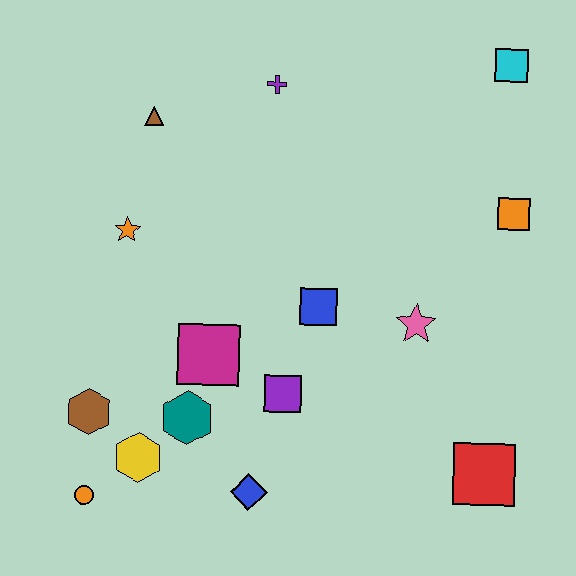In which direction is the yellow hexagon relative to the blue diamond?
The yellow hexagon is to the left of the blue diamond.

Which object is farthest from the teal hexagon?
The cyan square is farthest from the teal hexagon.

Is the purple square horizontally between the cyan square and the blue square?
No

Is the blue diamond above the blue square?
No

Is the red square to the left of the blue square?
No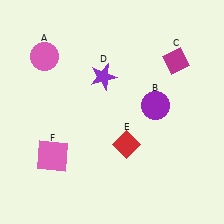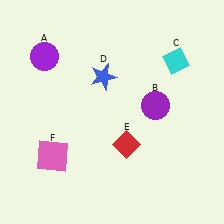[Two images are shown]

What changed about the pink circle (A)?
In Image 1, A is pink. In Image 2, it changed to purple.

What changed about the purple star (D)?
In Image 1, D is purple. In Image 2, it changed to blue.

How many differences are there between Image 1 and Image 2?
There are 3 differences between the two images.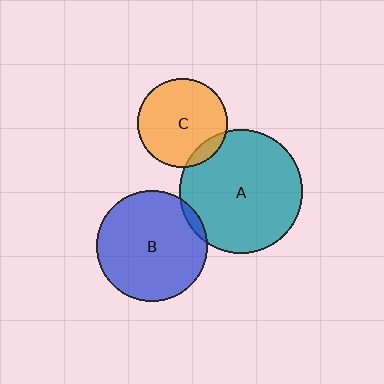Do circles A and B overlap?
Yes.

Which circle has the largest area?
Circle A (teal).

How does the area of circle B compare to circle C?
Approximately 1.5 times.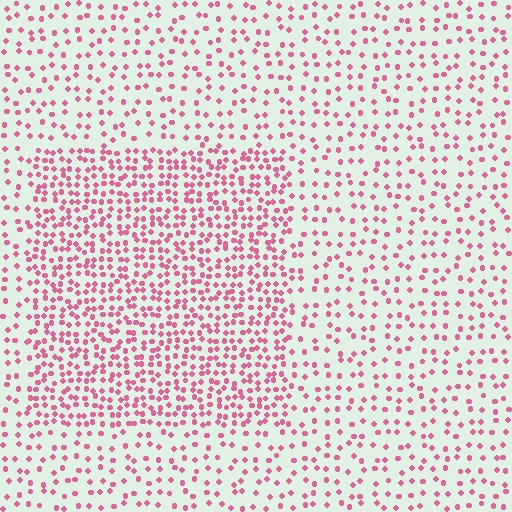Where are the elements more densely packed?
The elements are more densely packed inside the rectangle boundary.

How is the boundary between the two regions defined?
The boundary is defined by a change in element density (approximately 2.1x ratio). All elements are the same color, size, and shape.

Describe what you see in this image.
The image contains small pink elements arranged at two different densities. A rectangle-shaped region is visible where the elements are more densely packed than the surrounding area.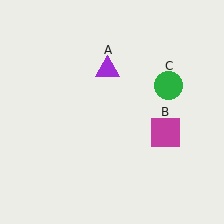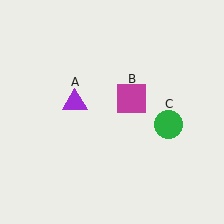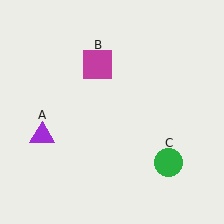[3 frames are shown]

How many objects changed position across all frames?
3 objects changed position: purple triangle (object A), magenta square (object B), green circle (object C).